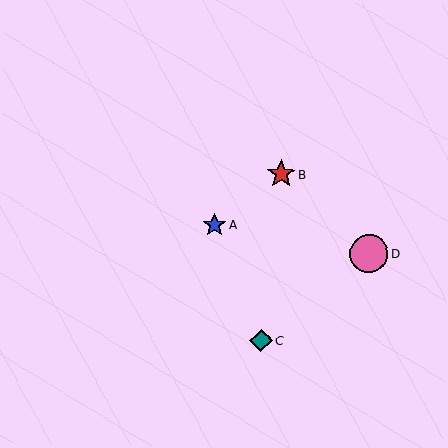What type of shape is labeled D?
Shape D is a pink circle.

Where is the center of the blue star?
The center of the blue star is at (215, 225).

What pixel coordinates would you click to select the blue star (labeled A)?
Click at (215, 225) to select the blue star A.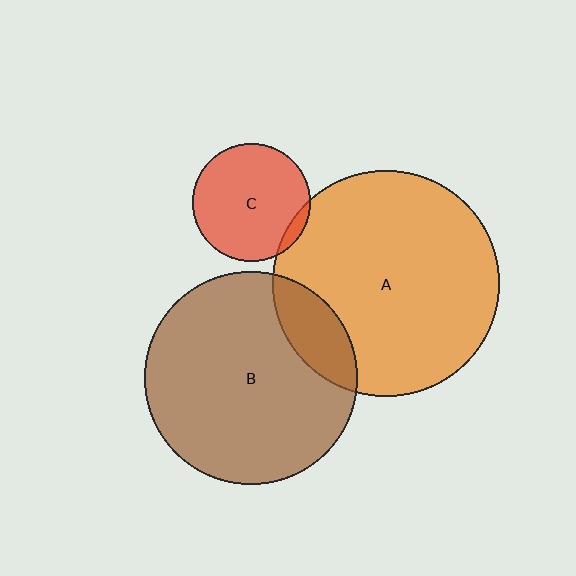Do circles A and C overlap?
Yes.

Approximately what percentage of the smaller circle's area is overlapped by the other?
Approximately 5%.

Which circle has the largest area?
Circle A (orange).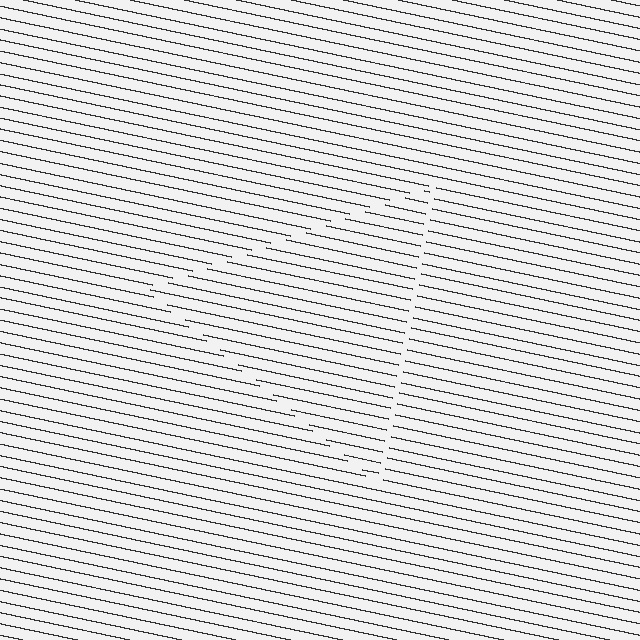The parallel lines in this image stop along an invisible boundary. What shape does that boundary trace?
An illusory triangle. The interior of the shape contains the same grating, shifted by half a period — the contour is defined by the phase discontinuity where line-ends from the inner and outer gratings abut.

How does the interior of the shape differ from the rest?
The interior of the shape contains the same grating, shifted by half a period — the contour is defined by the phase discontinuity where line-ends from the inner and outer gratings abut.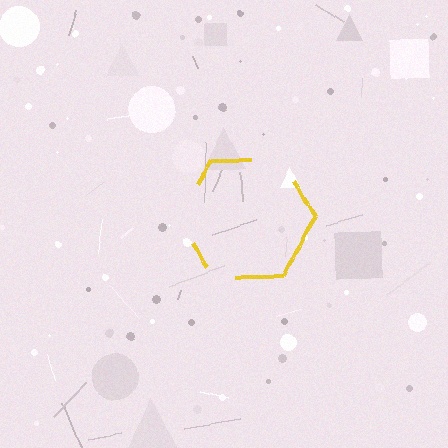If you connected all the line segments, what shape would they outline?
They would outline a hexagon.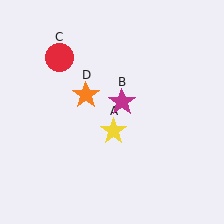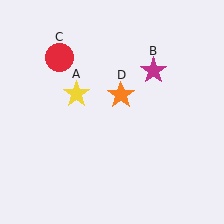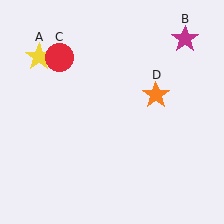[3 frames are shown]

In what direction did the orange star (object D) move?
The orange star (object D) moved right.